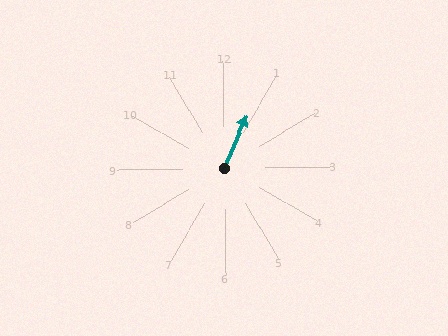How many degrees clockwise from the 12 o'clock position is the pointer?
Approximately 24 degrees.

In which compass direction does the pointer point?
Northeast.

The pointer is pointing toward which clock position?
Roughly 1 o'clock.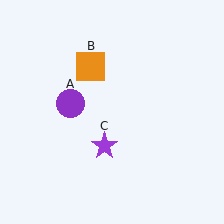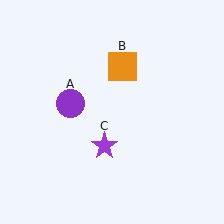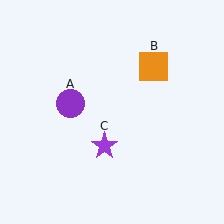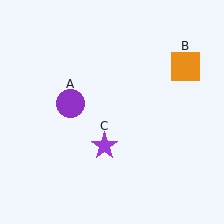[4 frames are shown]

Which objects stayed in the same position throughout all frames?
Purple circle (object A) and purple star (object C) remained stationary.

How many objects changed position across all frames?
1 object changed position: orange square (object B).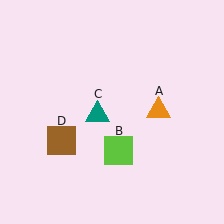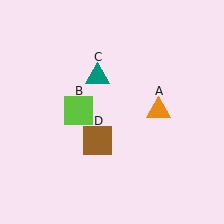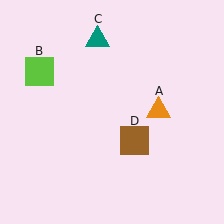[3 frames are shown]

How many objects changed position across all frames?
3 objects changed position: lime square (object B), teal triangle (object C), brown square (object D).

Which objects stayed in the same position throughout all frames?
Orange triangle (object A) remained stationary.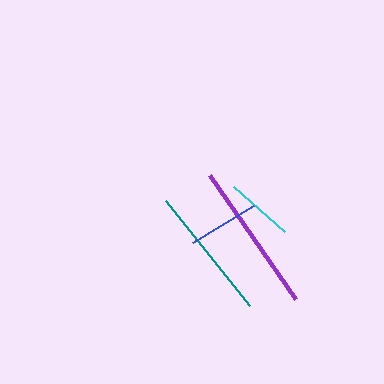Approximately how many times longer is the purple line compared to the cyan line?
The purple line is approximately 2.2 times the length of the cyan line.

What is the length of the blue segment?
The blue segment is approximately 72 pixels long.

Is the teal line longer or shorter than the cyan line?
The teal line is longer than the cyan line.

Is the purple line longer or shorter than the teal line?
The purple line is longer than the teal line.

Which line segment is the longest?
The purple line is the longest at approximately 150 pixels.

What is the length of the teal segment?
The teal segment is approximately 134 pixels long.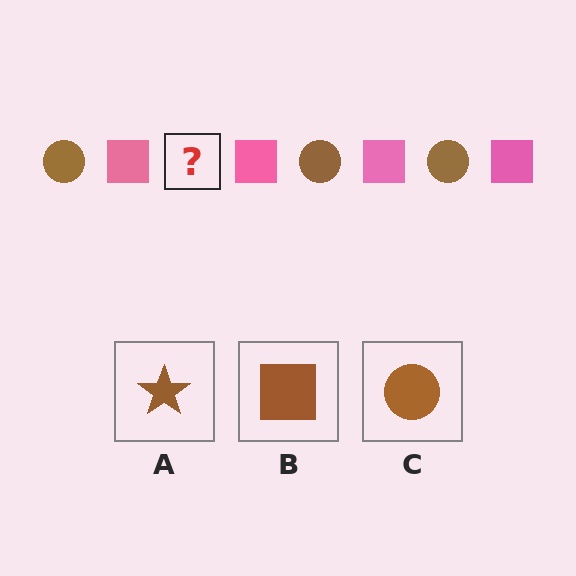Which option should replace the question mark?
Option C.